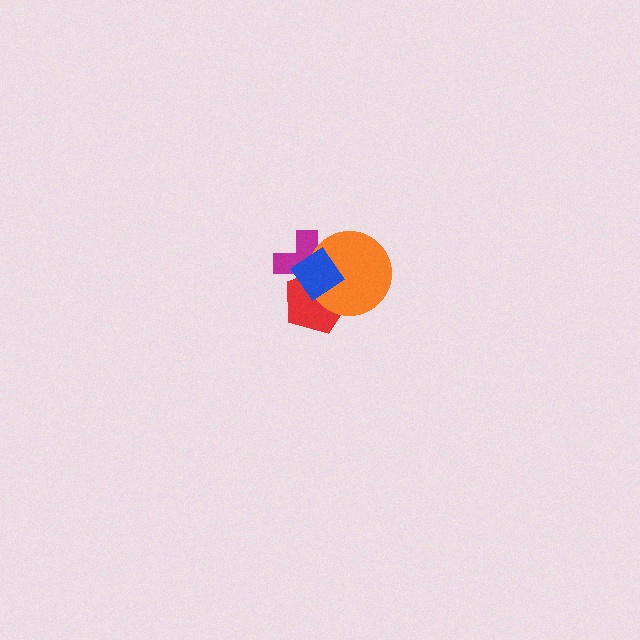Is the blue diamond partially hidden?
No, no other shape covers it.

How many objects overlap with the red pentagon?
3 objects overlap with the red pentagon.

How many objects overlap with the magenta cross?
3 objects overlap with the magenta cross.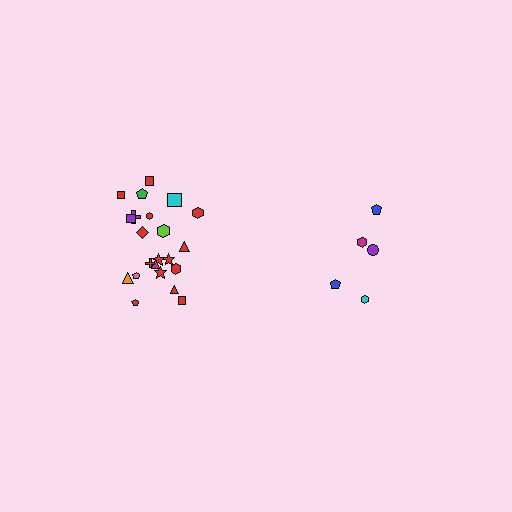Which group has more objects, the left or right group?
The left group.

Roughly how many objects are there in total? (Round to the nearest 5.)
Roughly 25 objects in total.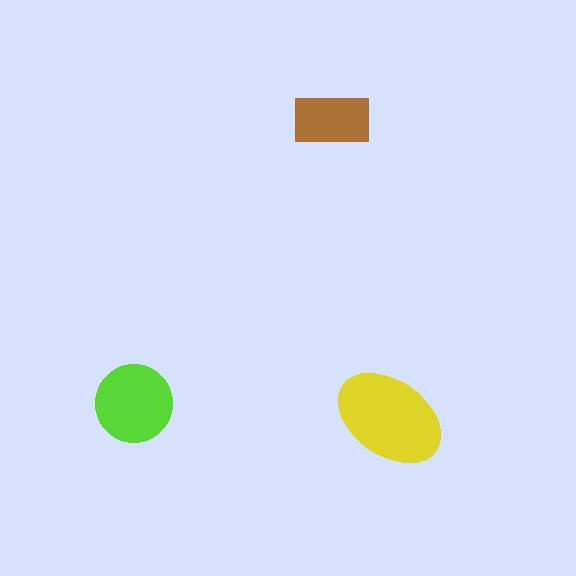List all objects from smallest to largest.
The brown rectangle, the lime circle, the yellow ellipse.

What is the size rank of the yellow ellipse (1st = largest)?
1st.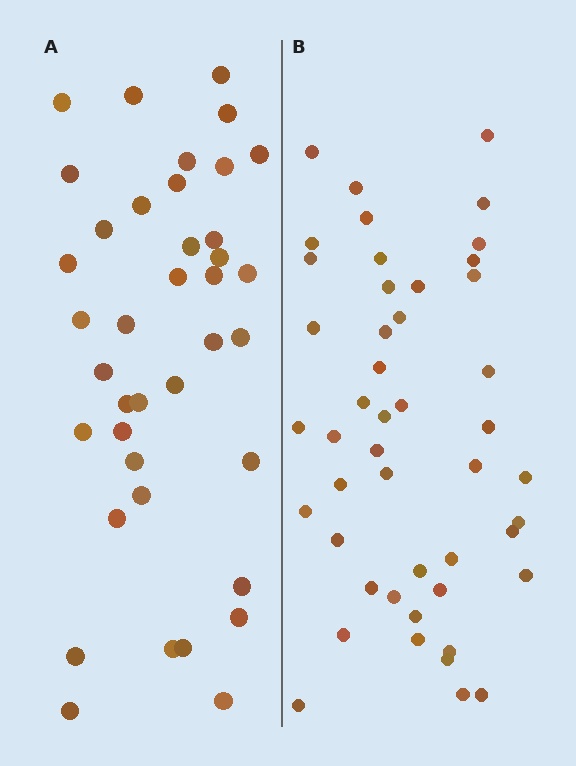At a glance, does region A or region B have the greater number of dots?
Region B (the right region) has more dots.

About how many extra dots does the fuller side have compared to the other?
Region B has roughly 8 or so more dots than region A.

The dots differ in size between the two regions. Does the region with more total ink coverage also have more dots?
No. Region A has more total ink coverage because its dots are larger, but region B actually contains more individual dots. Total area can be misleading — the number of items is what matters here.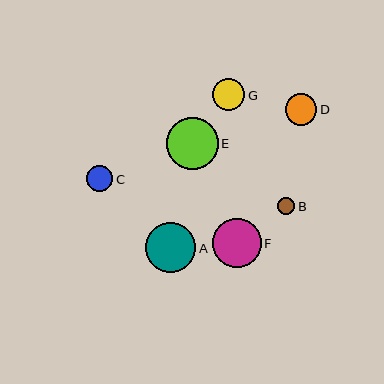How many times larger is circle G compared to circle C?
Circle G is approximately 1.2 times the size of circle C.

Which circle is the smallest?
Circle B is the smallest with a size of approximately 17 pixels.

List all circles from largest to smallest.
From largest to smallest: E, A, F, G, D, C, B.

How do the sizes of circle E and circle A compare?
Circle E and circle A are approximately the same size.